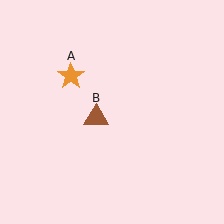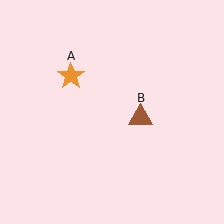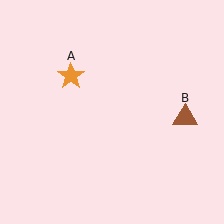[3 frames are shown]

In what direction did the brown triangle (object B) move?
The brown triangle (object B) moved right.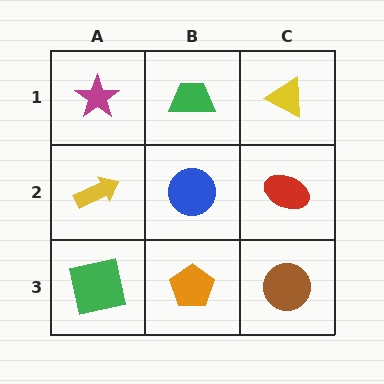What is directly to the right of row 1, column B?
A yellow triangle.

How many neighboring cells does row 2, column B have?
4.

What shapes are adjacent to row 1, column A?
A yellow arrow (row 2, column A), a green trapezoid (row 1, column B).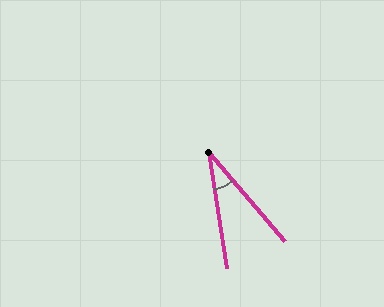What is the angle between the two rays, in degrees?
Approximately 32 degrees.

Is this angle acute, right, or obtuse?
It is acute.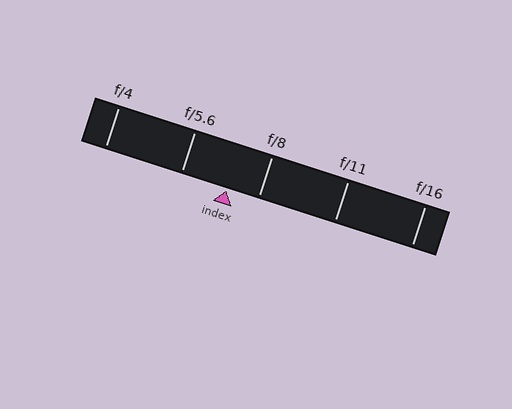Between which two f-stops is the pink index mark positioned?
The index mark is between f/5.6 and f/8.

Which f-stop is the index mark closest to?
The index mark is closest to f/8.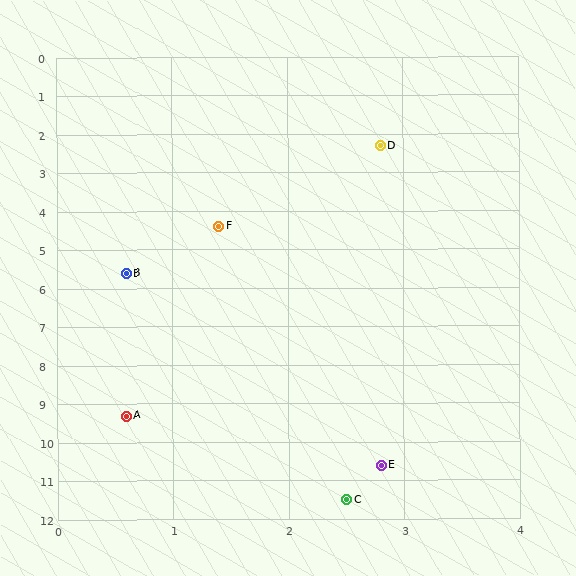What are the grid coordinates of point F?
Point F is at approximately (1.4, 4.4).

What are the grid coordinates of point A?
Point A is at approximately (0.6, 9.3).